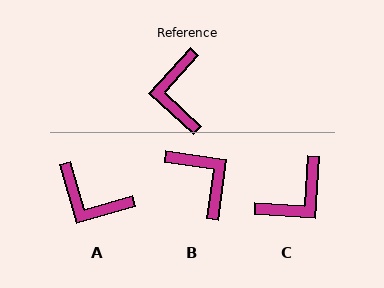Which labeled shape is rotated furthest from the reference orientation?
B, about 145 degrees away.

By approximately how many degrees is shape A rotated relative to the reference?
Approximately 59 degrees counter-clockwise.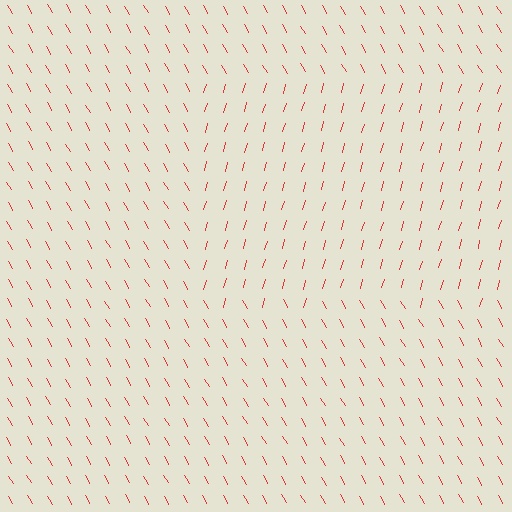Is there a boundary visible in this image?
Yes, there is a texture boundary formed by a change in line orientation.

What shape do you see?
I see a rectangle.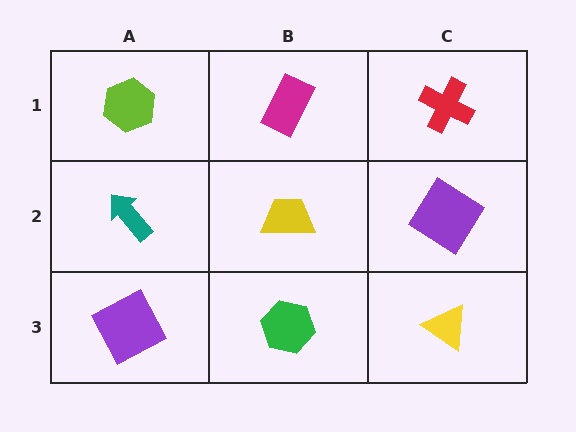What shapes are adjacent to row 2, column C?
A red cross (row 1, column C), a yellow triangle (row 3, column C), a yellow trapezoid (row 2, column B).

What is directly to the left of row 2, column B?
A teal arrow.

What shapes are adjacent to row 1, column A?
A teal arrow (row 2, column A), a magenta rectangle (row 1, column B).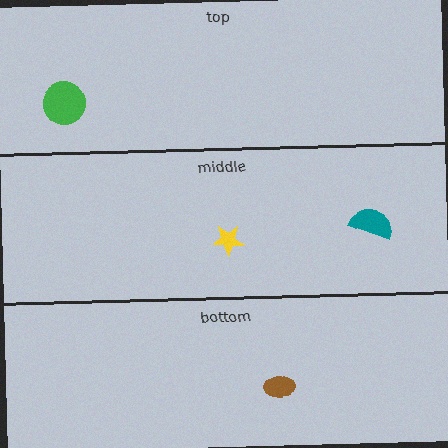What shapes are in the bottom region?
The brown ellipse.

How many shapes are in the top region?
1.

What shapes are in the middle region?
The yellow star, the teal semicircle.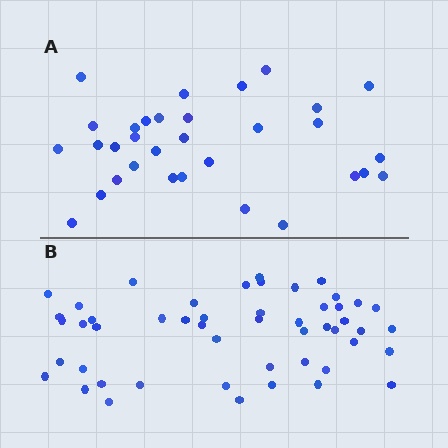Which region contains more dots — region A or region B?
Region B (the bottom region) has more dots.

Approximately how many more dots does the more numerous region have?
Region B has approximately 20 more dots than region A.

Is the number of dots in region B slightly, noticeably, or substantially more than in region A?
Region B has substantially more. The ratio is roughly 1.6 to 1.